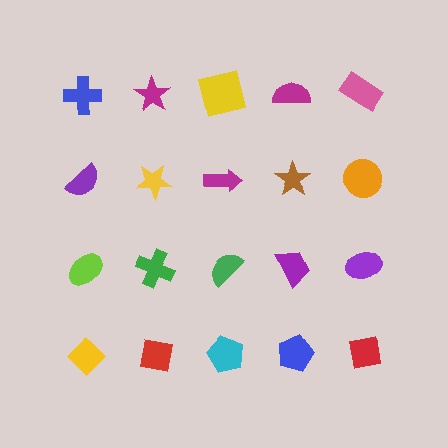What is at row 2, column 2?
A yellow star.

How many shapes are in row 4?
5 shapes.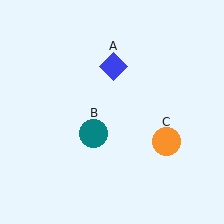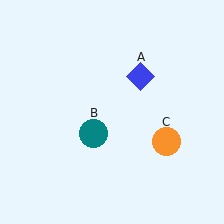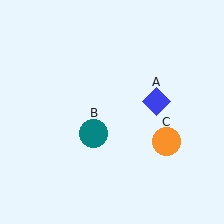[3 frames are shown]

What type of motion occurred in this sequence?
The blue diamond (object A) rotated clockwise around the center of the scene.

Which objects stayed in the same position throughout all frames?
Teal circle (object B) and orange circle (object C) remained stationary.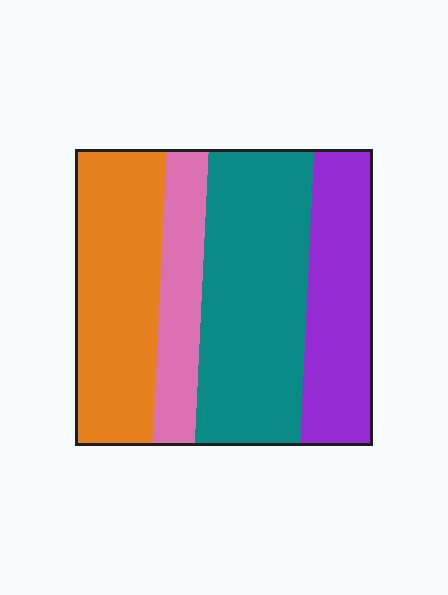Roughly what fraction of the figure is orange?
Orange covers around 30% of the figure.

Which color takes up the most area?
Teal, at roughly 35%.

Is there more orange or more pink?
Orange.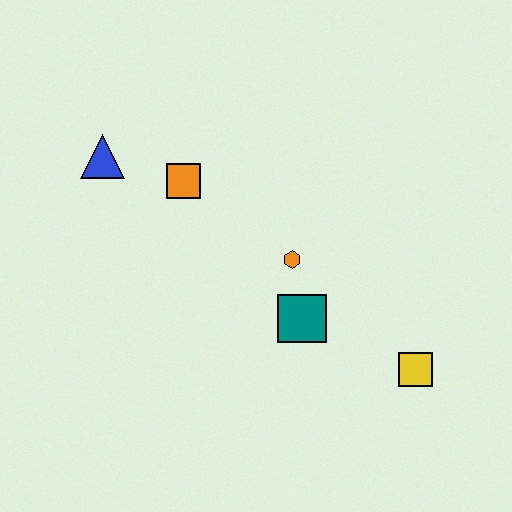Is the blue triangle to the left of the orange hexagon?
Yes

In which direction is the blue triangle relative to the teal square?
The blue triangle is to the left of the teal square.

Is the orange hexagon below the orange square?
Yes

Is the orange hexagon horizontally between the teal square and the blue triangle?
Yes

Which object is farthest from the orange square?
The yellow square is farthest from the orange square.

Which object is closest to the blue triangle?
The orange square is closest to the blue triangle.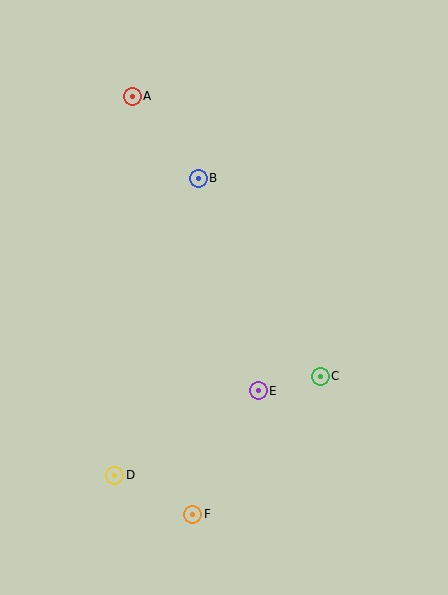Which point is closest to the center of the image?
Point E at (258, 391) is closest to the center.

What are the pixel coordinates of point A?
Point A is at (132, 96).